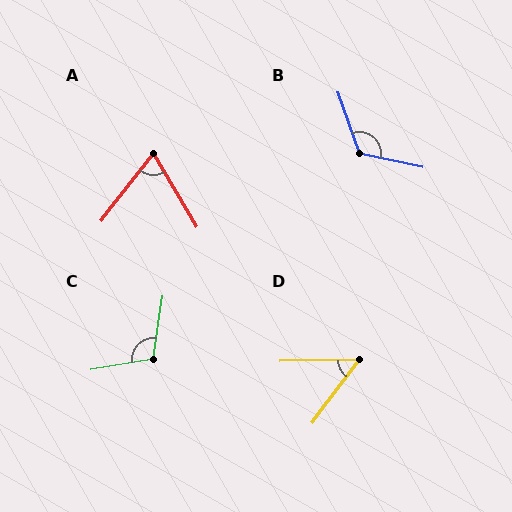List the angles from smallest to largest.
D (52°), A (68°), C (109°), B (121°).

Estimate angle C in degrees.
Approximately 109 degrees.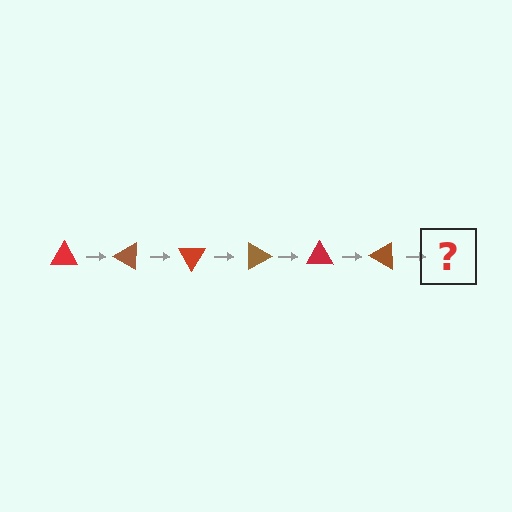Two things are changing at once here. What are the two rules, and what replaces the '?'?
The two rules are that it rotates 30 degrees each step and the color cycles through red and brown. The '?' should be a red triangle, rotated 180 degrees from the start.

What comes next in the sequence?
The next element should be a red triangle, rotated 180 degrees from the start.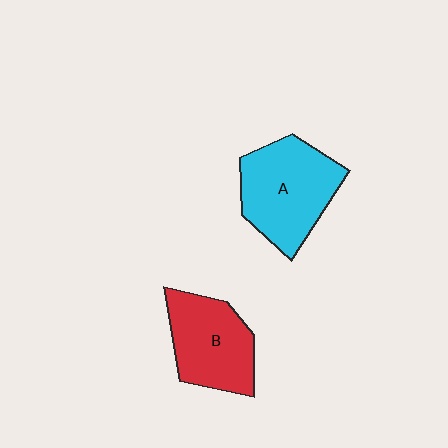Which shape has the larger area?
Shape A (cyan).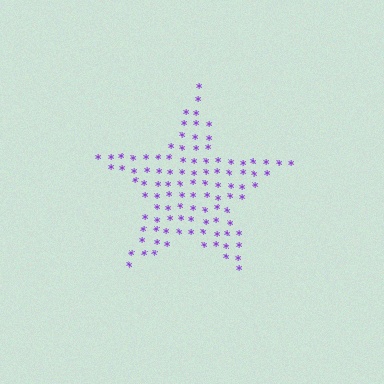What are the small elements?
The small elements are asterisks.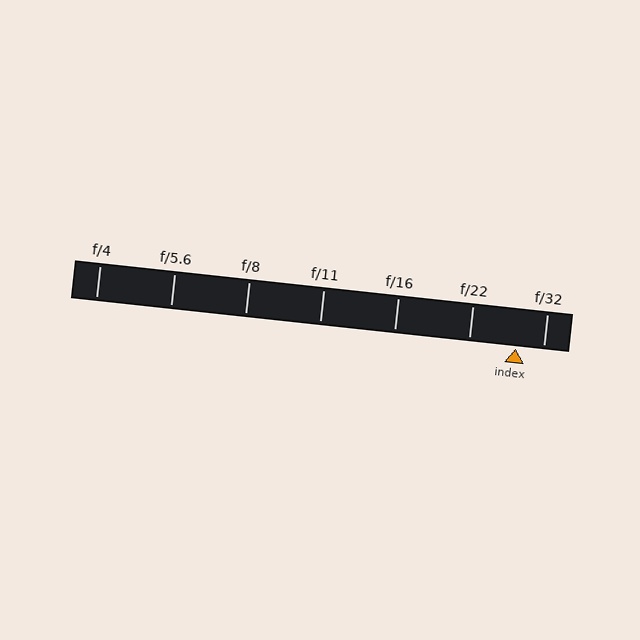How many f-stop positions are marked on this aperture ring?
There are 7 f-stop positions marked.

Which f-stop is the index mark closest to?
The index mark is closest to f/32.